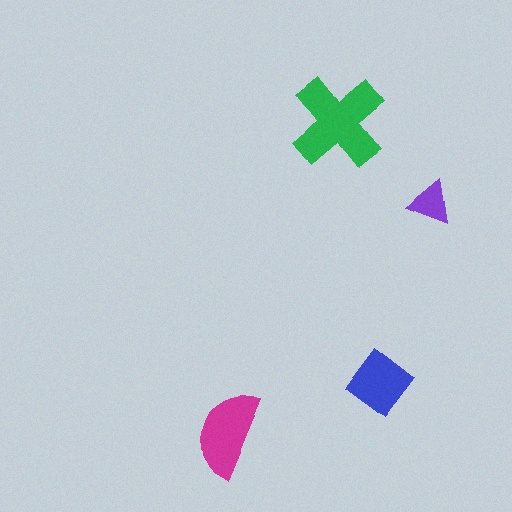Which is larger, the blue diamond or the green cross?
The green cross.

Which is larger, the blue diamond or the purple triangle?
The blue diamond.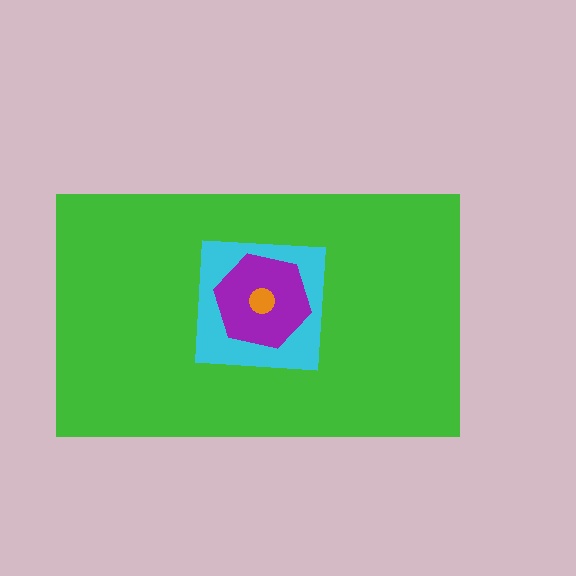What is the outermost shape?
The green rectangle.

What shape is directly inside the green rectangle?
The cyan square.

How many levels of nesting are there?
4.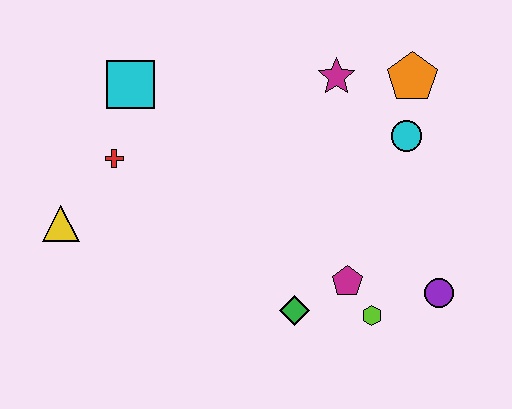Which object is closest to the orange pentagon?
The cyan circle is closest to the orange pentagon.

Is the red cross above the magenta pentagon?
Yes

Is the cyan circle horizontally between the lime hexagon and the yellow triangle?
No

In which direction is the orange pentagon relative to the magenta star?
The orange pentagon is to the right of the magenta star.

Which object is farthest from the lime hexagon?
The cyan square is farthest from the lime hexagon.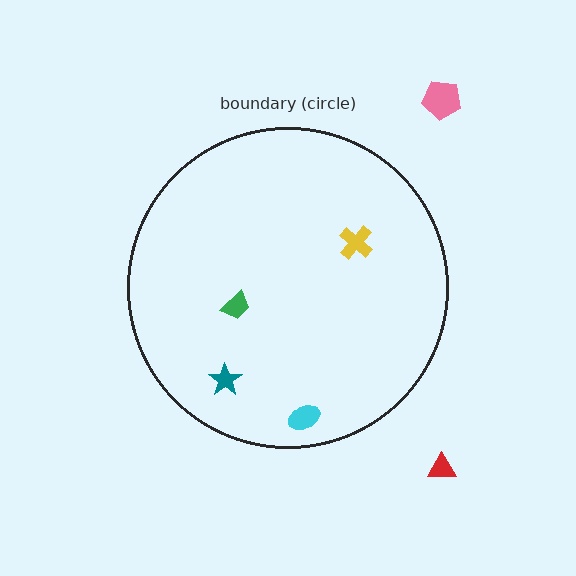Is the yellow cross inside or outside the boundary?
Inside.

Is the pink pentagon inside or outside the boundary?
Outside.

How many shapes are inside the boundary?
4 inside, 2 outside.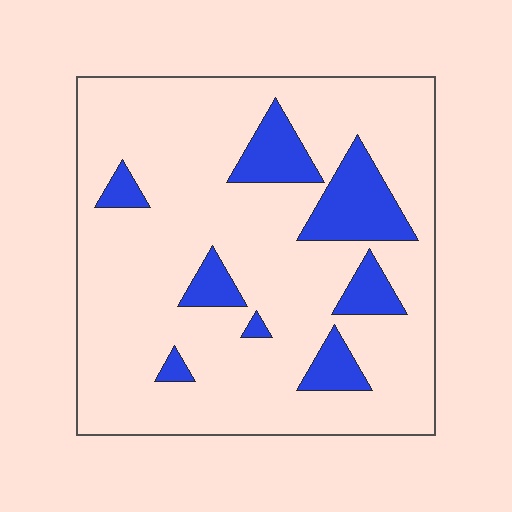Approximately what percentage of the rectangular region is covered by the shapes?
Approximately 15%.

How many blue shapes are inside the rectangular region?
8.